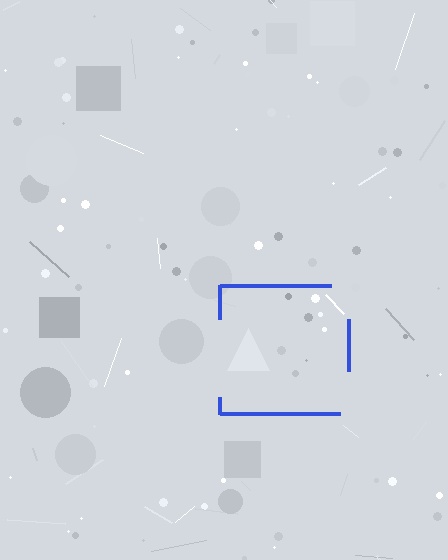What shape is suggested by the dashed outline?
The dashed outline suggests a square.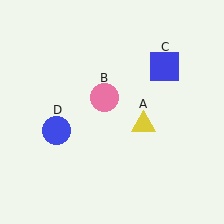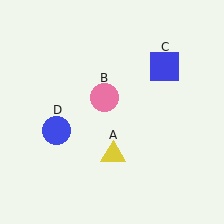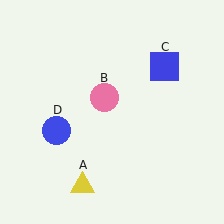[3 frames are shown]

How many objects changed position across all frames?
1 object changed position: yellow triangle (object A).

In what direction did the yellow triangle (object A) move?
The yellow triangle (object A) moved down and to the left.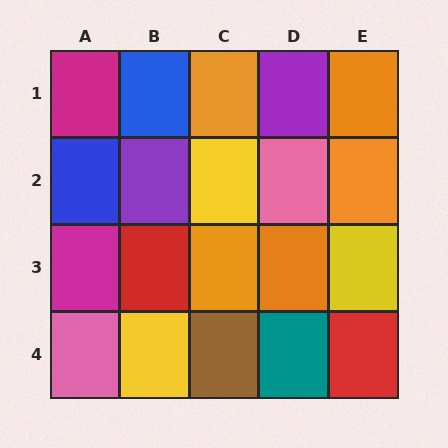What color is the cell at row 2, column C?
Yellow.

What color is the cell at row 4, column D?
Teal.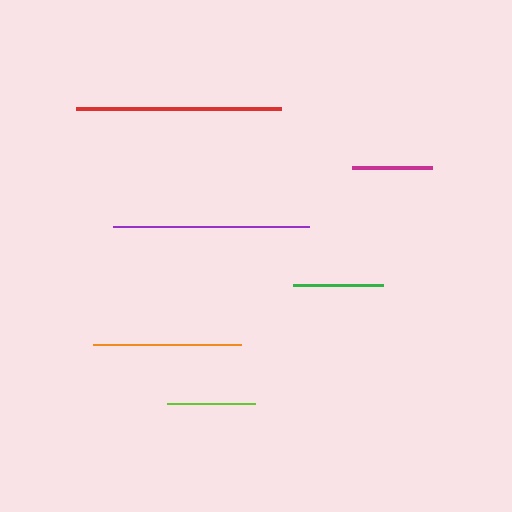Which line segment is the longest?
The red line is the longest at approximately 205 pixels.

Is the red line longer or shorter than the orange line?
The red line is longer than the orange line.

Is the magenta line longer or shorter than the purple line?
The purple line is longer than the magenta line.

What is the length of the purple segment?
The purple segment is approximately 196 pixels long.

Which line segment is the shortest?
The magenta line is the shortest at approximately 80 pixels.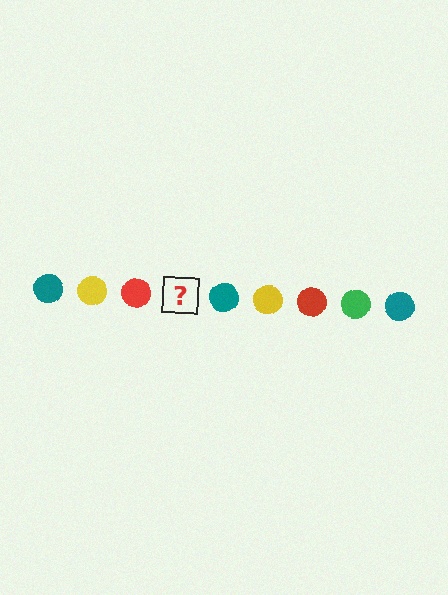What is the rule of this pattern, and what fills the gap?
The rule is that the pattern cycles through teal, yellow, red, green circles. The gap should be filled with a green circle.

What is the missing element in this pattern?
The missing element is a green circle.